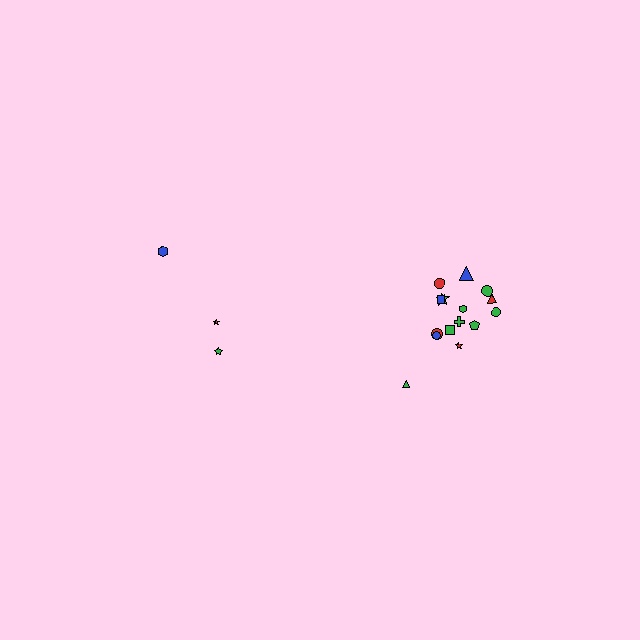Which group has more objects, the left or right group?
The right group.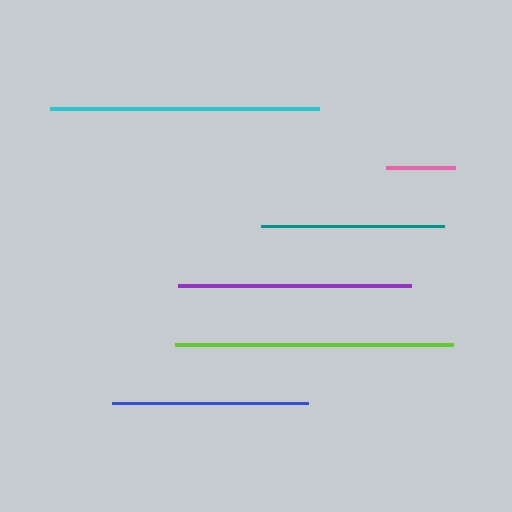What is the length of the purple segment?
The purple segment is approximately 233 pixels long.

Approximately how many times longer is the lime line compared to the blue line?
The lime line is approximately 1.4 times the length of the blue line.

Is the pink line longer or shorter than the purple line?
The purple line is longer than the pink line.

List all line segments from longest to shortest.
From longest to shortest: lime, cyan, purple, blue, teal, pink.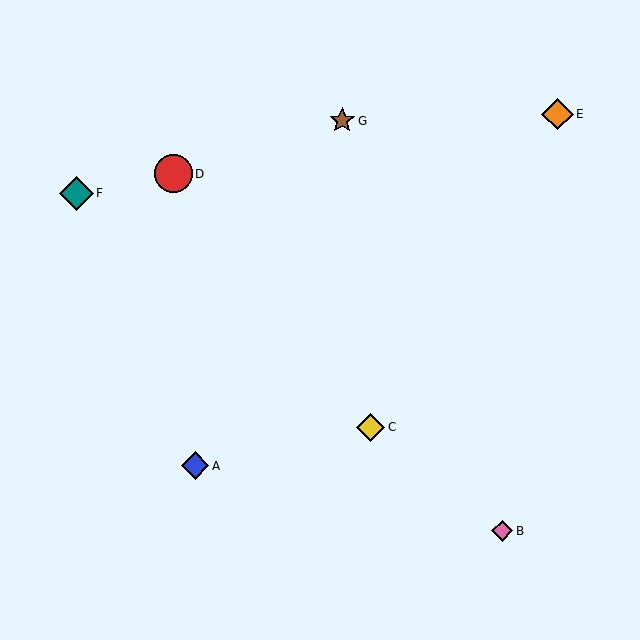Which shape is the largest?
The red circle (labeled D) is the largest.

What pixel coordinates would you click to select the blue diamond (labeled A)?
Click at (195, 466) to select the blue diamond A.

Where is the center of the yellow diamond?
The center of the yellow diamond is at (371, 427).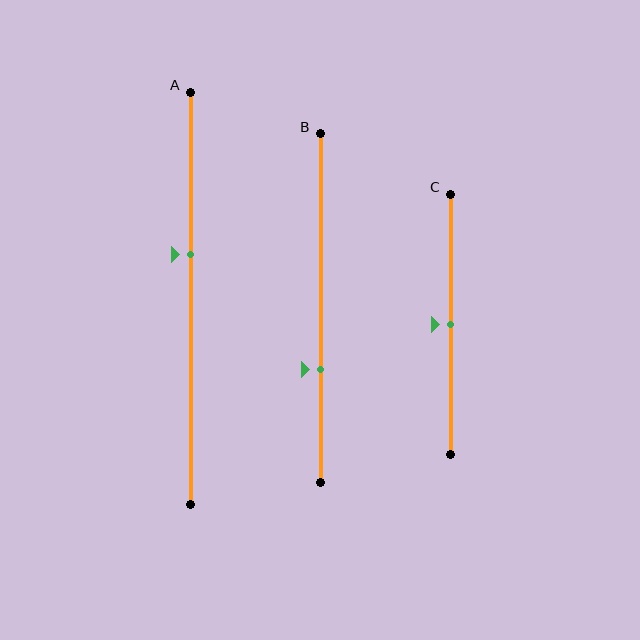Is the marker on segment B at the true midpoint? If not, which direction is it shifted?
No, the marker on segment B is shifted downward by about 18% of the segment length.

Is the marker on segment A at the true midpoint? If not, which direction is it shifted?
No, the marker on segment A is shifted upward by about 11% of the segment length.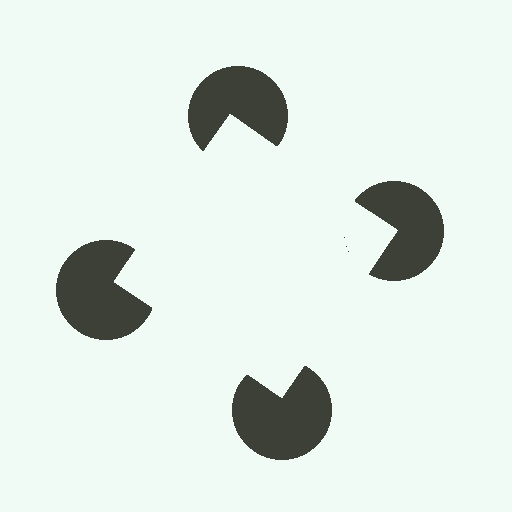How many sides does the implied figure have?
4 sides.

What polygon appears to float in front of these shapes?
An illusory square — its edges are inferred from the aligned wedge cuts in the pac-man discs, not physically drawn.